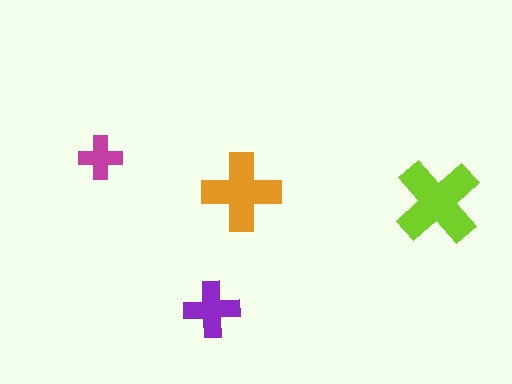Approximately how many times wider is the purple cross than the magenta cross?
About 1.5 times wider.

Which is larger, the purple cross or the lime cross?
The lime one.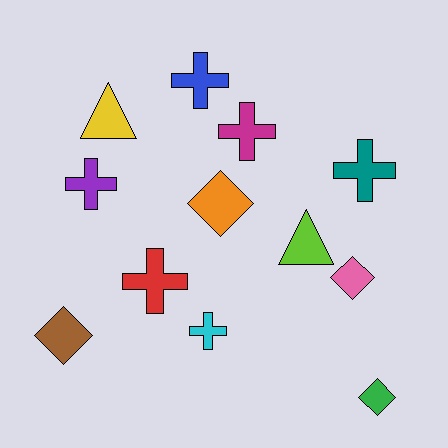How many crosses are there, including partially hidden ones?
There are 6 crosses.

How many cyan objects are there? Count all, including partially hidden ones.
There is 1 cyan object.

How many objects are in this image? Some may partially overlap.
There are 12 objects.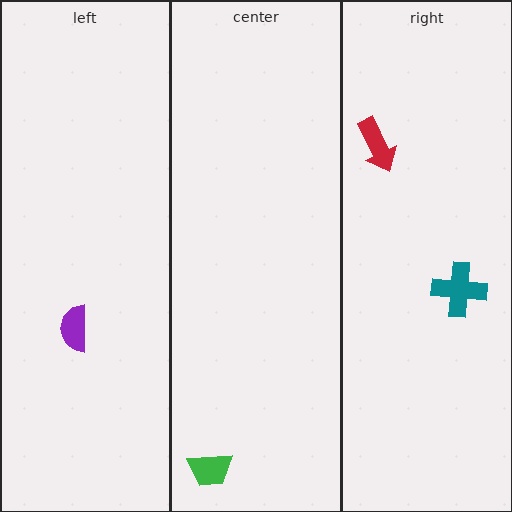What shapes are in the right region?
The teal cross, the red arrow.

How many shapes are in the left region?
1.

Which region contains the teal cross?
The right region.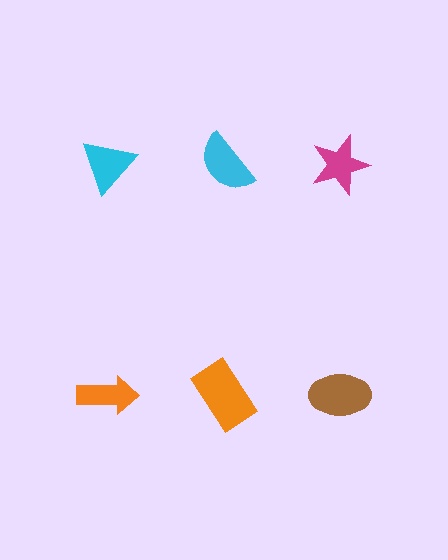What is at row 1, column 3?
A magenta star.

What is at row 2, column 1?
An orange arrow.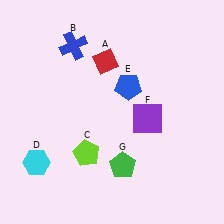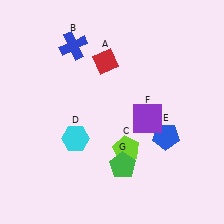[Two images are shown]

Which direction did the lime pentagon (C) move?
The lime pentagon (C) moved right.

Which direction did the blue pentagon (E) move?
The blue pentagon (E) moved down.